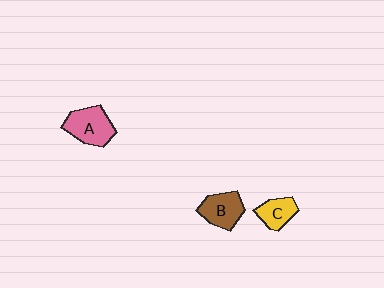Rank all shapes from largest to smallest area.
From largest to smallest: A (pink), B (brown), C (yellow).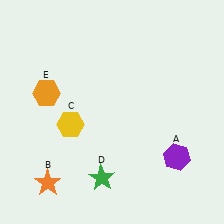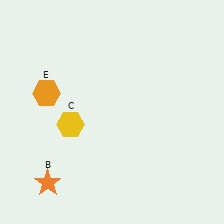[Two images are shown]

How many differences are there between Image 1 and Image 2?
There are 2 differences between the two images.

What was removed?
The green star (D), the purple hexagon (A) were removed in Image 2.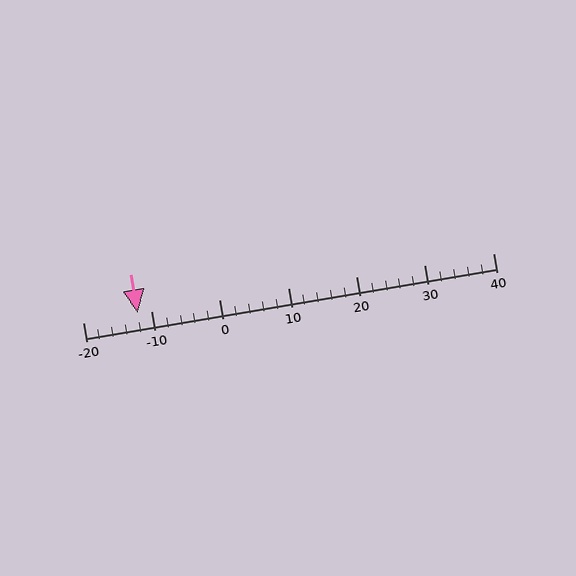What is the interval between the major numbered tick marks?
The major tick marks are spaced 10 units apart.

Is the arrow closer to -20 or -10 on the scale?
The arrow is closer to -10.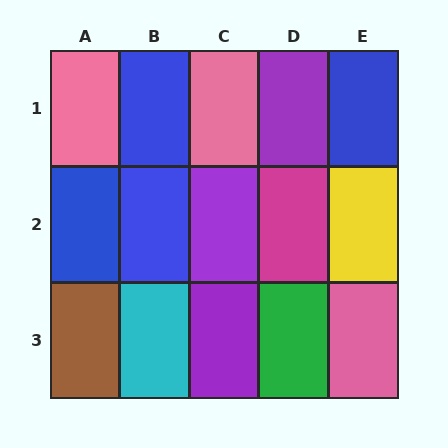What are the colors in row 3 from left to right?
Brown, cyan, purple, green, pink.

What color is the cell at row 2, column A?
Blue.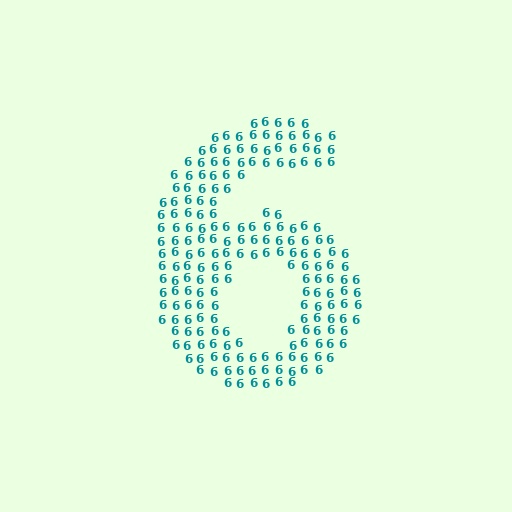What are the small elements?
The small elements are digit 6's.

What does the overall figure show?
The overall figure shows the digit 6.